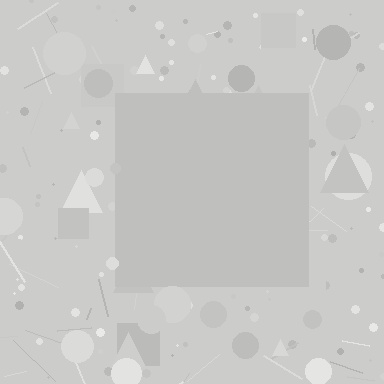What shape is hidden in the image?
A square is hidden in the image.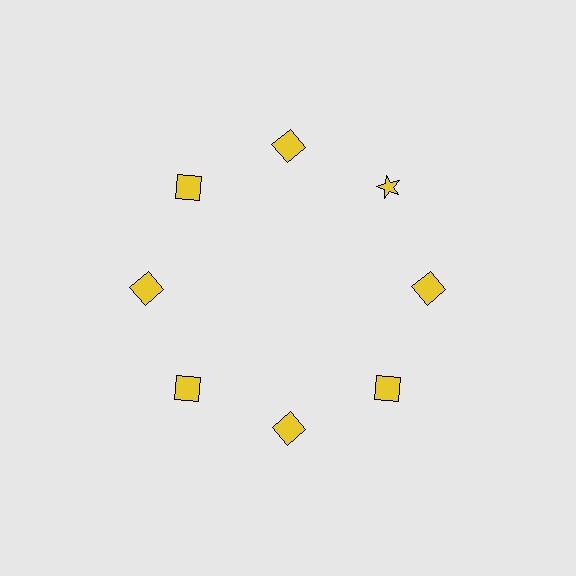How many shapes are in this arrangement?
There are 8 shapes arranged in a ring pattern.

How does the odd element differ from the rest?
It has a different shape: star instead of square.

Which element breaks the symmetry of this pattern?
The yellow star at roughly the 2 o'clock position breaks the symmetry. All other shapes are yellow squares.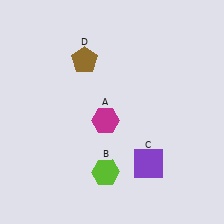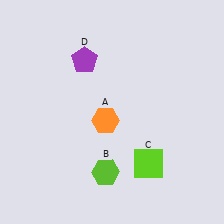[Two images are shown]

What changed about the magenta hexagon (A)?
In Image 1, A is magenta. In Image 2, it changed to orange.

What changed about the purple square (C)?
In Image 1, C is purple. In Image 2, it changed to lime.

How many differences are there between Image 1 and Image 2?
There are 3 differences between the two images.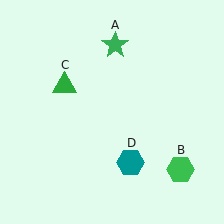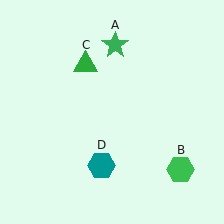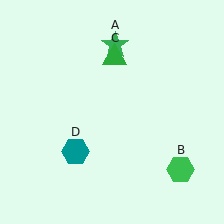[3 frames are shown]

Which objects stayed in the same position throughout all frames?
Green star (object A) and green hexagon (object B) remained stationary.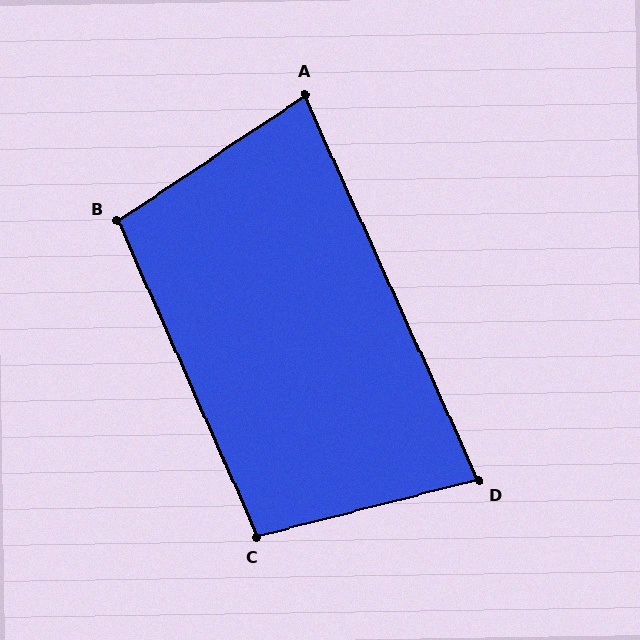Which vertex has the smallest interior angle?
D, at approximately 80 degrees.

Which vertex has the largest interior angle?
B, at approximately 100 degrees.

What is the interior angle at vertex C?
Approximately 100 degrees (obtuse).